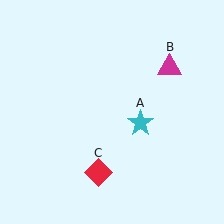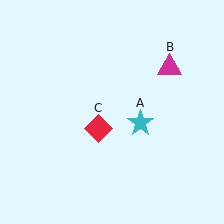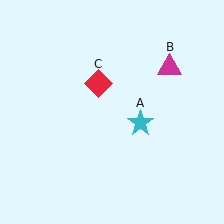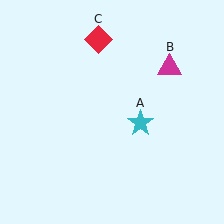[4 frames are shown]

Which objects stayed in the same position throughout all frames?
Cyan star (object A) and magenta triangle (object B) remained stationary.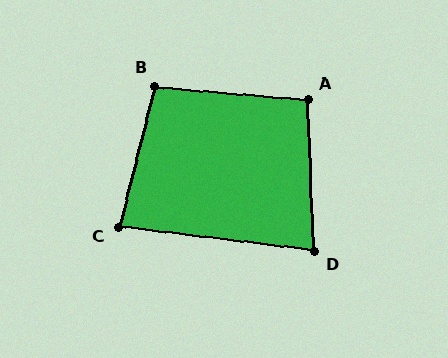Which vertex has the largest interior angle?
B, at approximately 99 degrees.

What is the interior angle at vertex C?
Approximately 83 degrees (acute).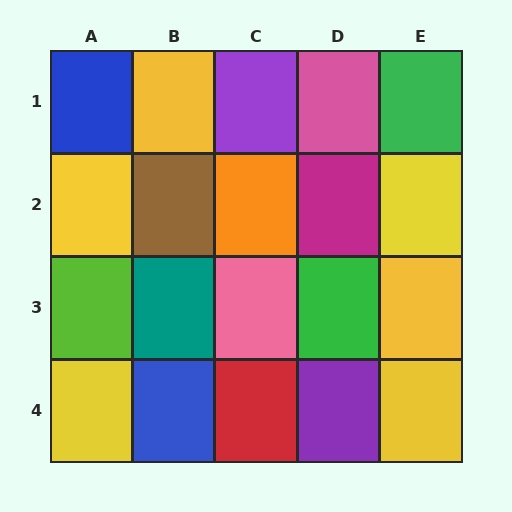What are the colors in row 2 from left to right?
Yellow, brown, orange, magenta, yellow.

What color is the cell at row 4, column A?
Yellow.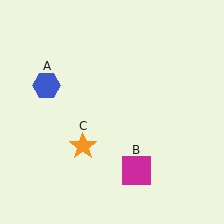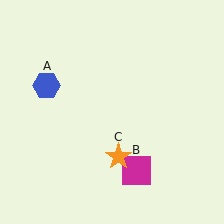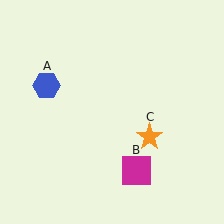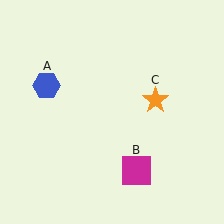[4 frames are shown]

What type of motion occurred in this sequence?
The orange star (object C) rotated counterclockwise around the center of the scene.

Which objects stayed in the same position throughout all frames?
Blue hexagon (object A) and magenta square (object B) remained stationary.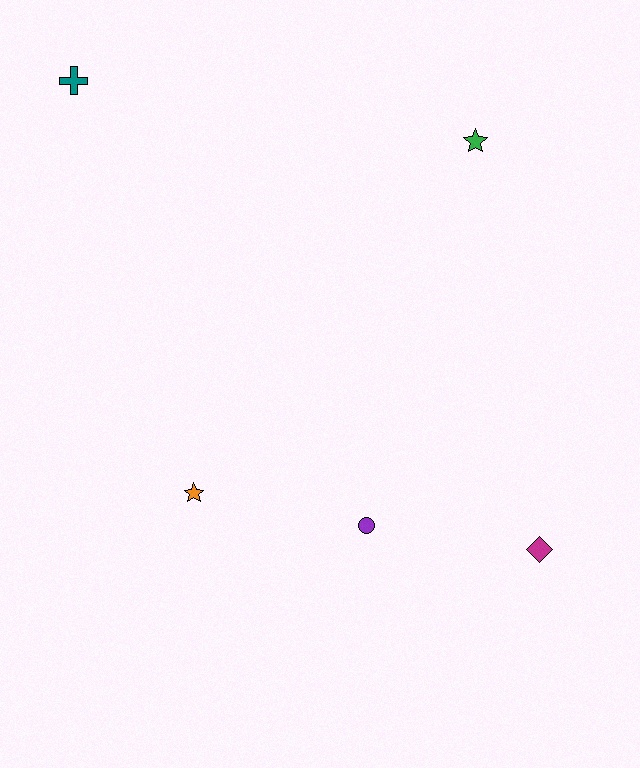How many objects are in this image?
There are 5 objects.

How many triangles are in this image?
There are no triangles.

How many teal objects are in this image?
There is 1 teal object.